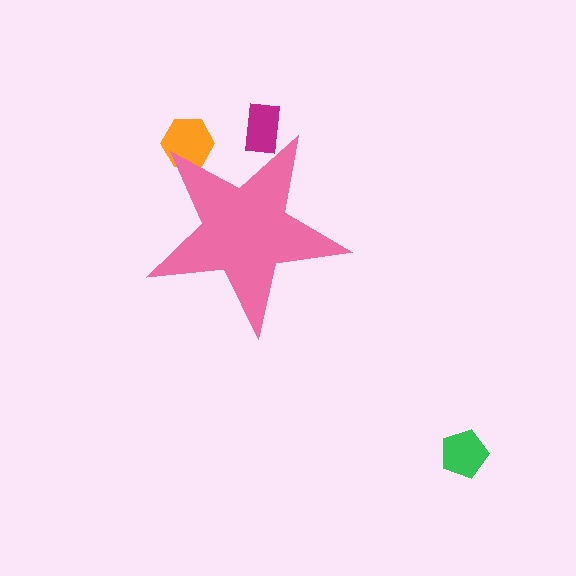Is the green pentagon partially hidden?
No, the green pentagon is fully visible.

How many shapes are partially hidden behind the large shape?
2 shapes are partially hidden.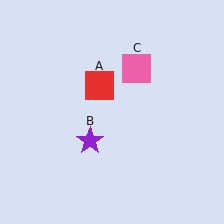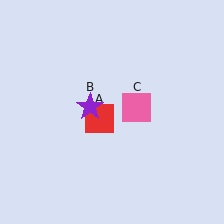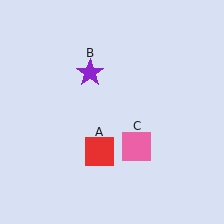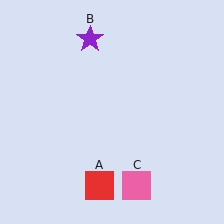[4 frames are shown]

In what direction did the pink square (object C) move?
The pink square (object C) moved down.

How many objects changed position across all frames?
3 objects changed position: red square (object A), purple star (object B), pink square (object C).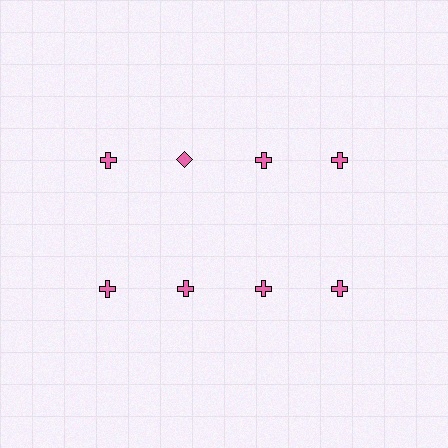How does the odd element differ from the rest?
It has a different shape: diamond instead of cross.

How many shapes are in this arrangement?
There are 8 shapes arranged in a grid pattern.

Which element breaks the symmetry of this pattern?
The pink diamond in the top row, second from left column breaks the symmetry. All other shapes are pink crosses.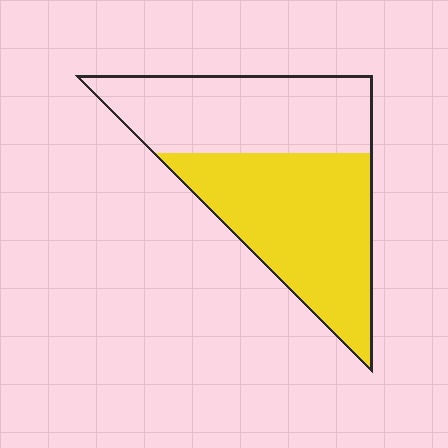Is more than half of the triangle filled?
Yes.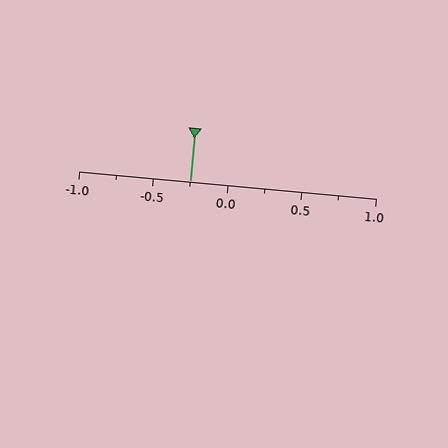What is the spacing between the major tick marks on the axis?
The major ticks are spaced 0.5 apart.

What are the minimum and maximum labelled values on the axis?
The axis runs from -1.0 to 1.0.